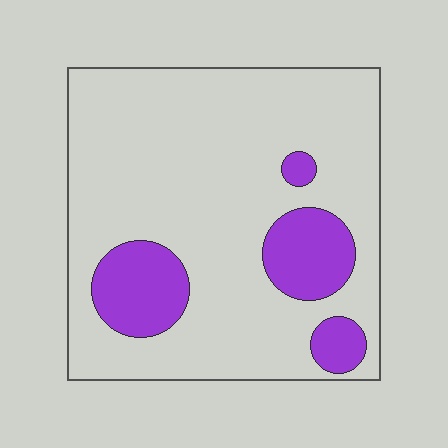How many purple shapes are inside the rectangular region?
4.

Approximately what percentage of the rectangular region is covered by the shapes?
Approximately 20%.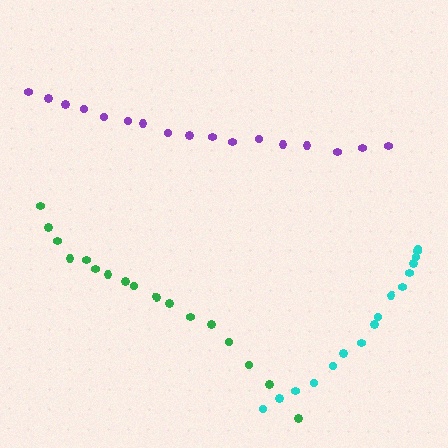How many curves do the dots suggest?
There are 3 distinct paths.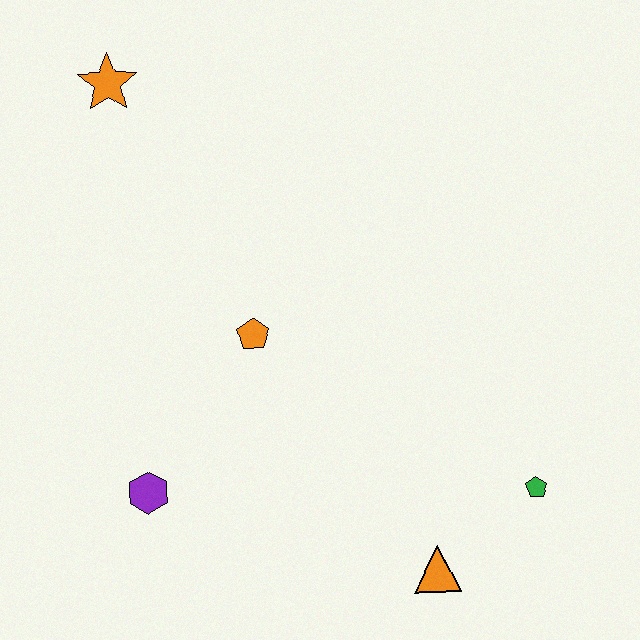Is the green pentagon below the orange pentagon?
Yes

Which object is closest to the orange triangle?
The green pentagon is closest to the orange triangle.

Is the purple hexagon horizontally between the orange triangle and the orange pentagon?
No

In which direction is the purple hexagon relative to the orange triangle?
The purple hexagon is to the left of the orange triangle.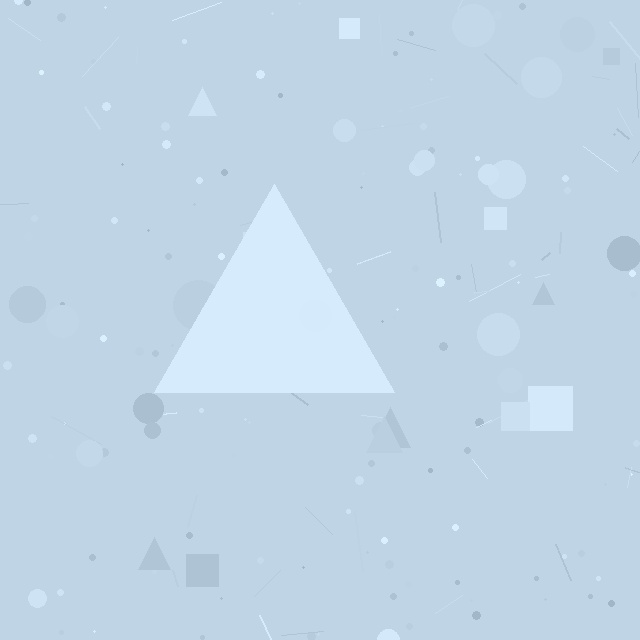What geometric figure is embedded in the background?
A triangle is embedded in the background.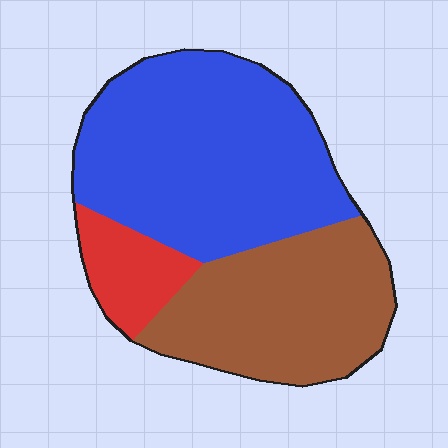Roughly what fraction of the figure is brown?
Brown takes up about three eighths (3/8) of the figure.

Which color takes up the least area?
Red, at roughly 10%.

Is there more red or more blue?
Blue.